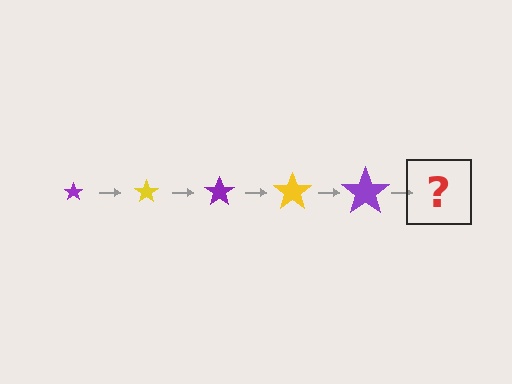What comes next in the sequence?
The next element should be a yellow star, larger than the previous one.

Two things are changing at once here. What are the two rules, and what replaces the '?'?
The two rules are that the star grows larger each step and the color cycles through purple and yellow. The '?' should be a yellow star, larger than the previous one.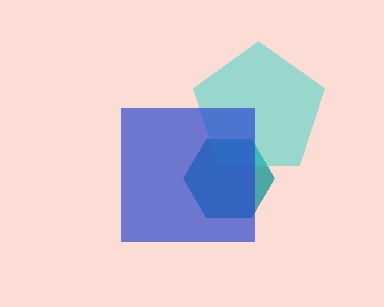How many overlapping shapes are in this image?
There are 3 overlapping shapes in the image.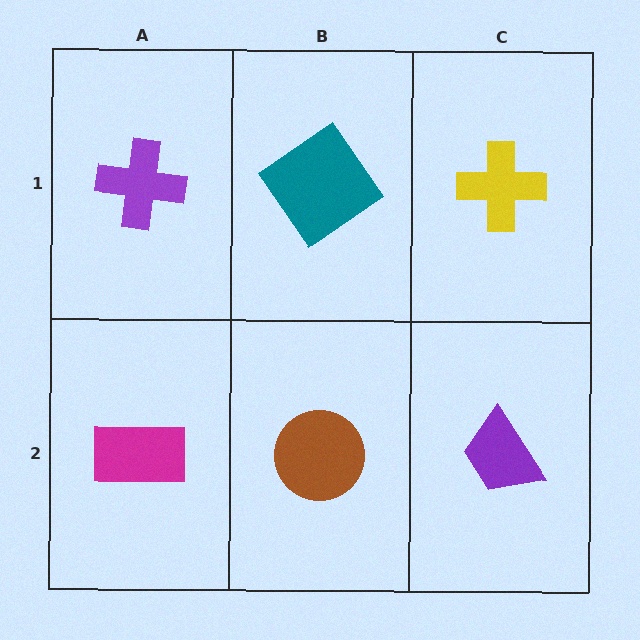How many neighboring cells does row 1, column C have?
2.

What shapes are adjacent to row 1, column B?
A brown circle (row 2, column B), a purple cross (row 1, column A), a yellow cross (row 1, column C).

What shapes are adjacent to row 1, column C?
A purple trapezoid (row 2, column C), a teal diamond (row 1, column B).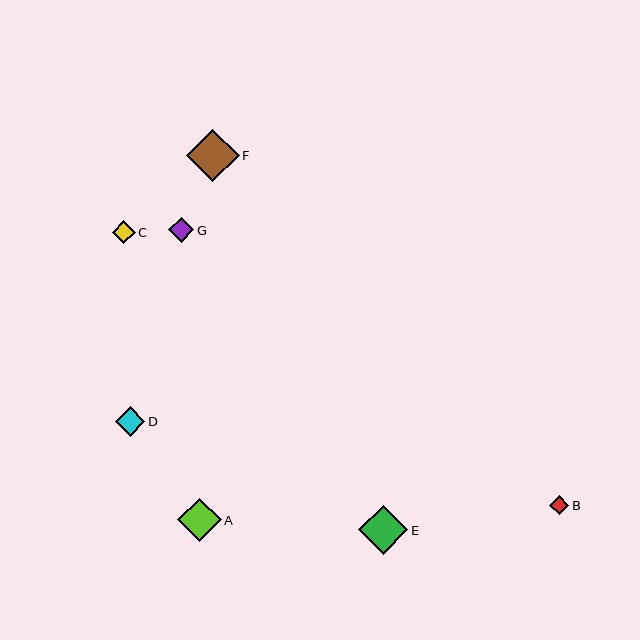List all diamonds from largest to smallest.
From largest to smallest: F, E, A, D, G, C, B.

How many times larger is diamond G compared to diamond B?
Diamond G is approximately 1.3 times the size of diamond B.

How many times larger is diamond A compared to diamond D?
Diamond A is approximately 1.5 times the size of diamond D.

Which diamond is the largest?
Diamond F is the largest with a size of approximately 53 pixels.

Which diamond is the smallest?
Diamond B is the smallest with a size of approximately 20 pixels.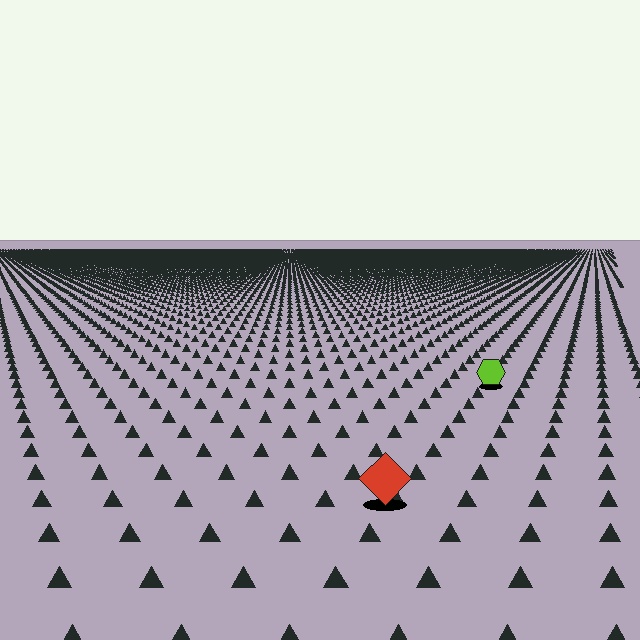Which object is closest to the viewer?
The red diamond is closest. The texture marks near it are larger and more spread out.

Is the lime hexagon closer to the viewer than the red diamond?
No. The red diamond is closer — you can tell from the texture gradient: the ground texture is coarser near it.